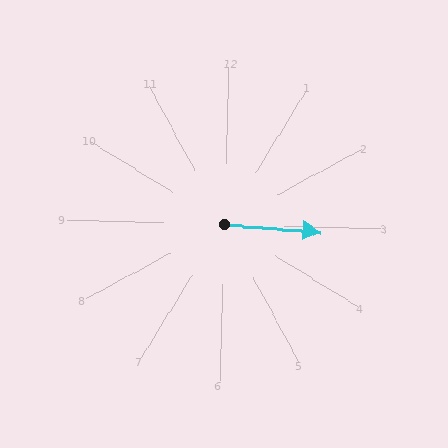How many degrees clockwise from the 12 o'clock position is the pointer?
Approximately 93 degrees.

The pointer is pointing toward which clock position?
Roughly 3 o'clock.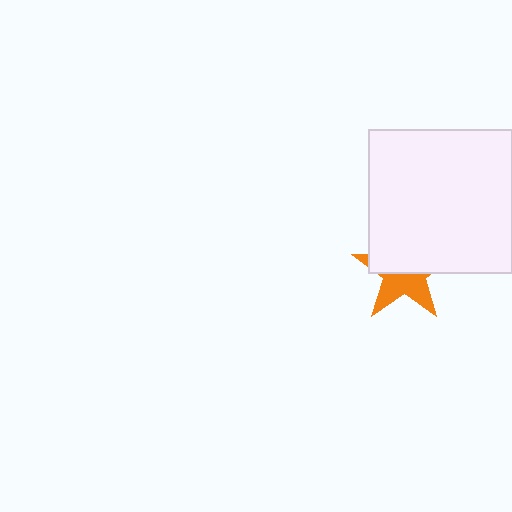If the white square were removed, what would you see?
You would see the complete orange star.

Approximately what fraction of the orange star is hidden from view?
Roughly 54% of the orange star is hidden behind the white square.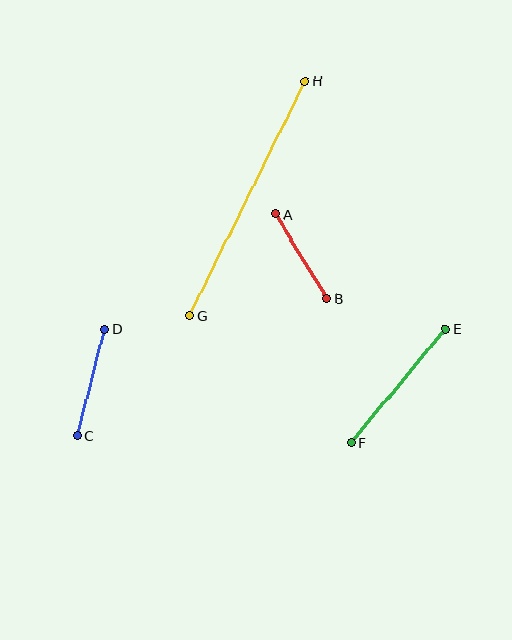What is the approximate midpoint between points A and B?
The midpoint is at approximately (301, 256) pixels.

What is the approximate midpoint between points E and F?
The midpoint is at approximately (398, 386) pixels.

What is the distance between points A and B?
The distance is approximately 99 pixels.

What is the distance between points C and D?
The distance is approximately 110 pixels.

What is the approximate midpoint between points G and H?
The midpoint is at approximately (247, 198) pixels.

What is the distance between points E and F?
The distance is approximately 148 pixels.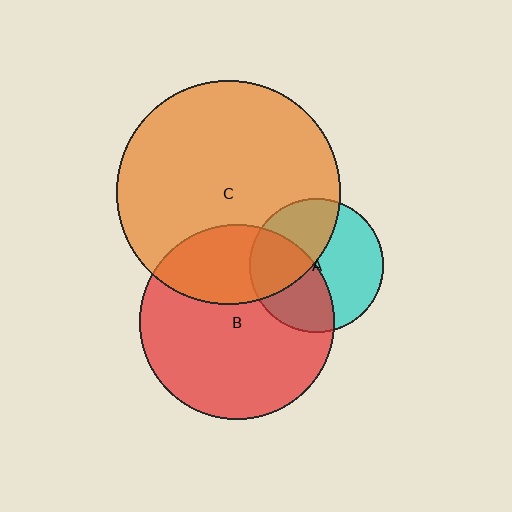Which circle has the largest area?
Circle C (orange).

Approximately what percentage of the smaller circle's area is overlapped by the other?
Approximately 40%.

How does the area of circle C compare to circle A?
Approximately 2.8 times.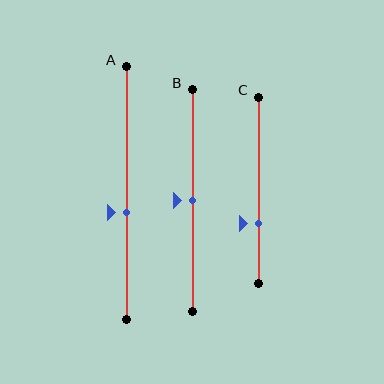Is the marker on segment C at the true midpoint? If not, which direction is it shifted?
No, the marker on segment C is shifted downward by about 18% of the segment length.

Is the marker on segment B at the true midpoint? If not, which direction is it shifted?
Yes, the marker on segment B is at the true midpoint.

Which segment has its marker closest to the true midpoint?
Segment B has its marker closest to the true midpoint.